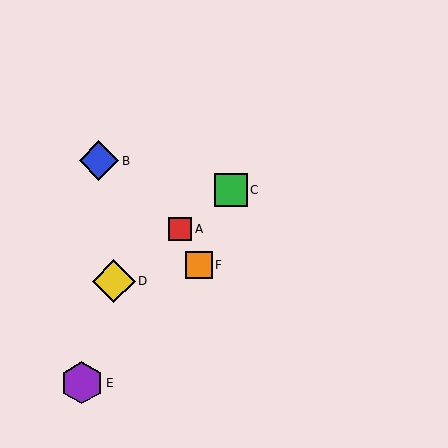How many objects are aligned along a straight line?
3 objects (A, C, D) are aligned along a straight line.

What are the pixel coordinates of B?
Object B is at (99, 161).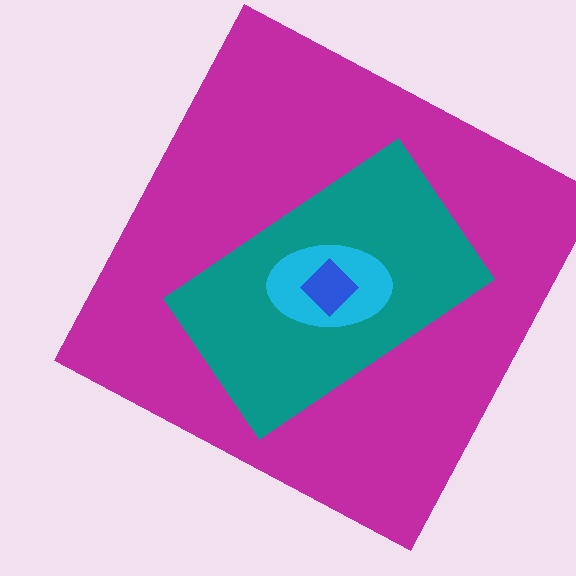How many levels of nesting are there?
4.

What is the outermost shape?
The magenta square.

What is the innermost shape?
The blue diamond.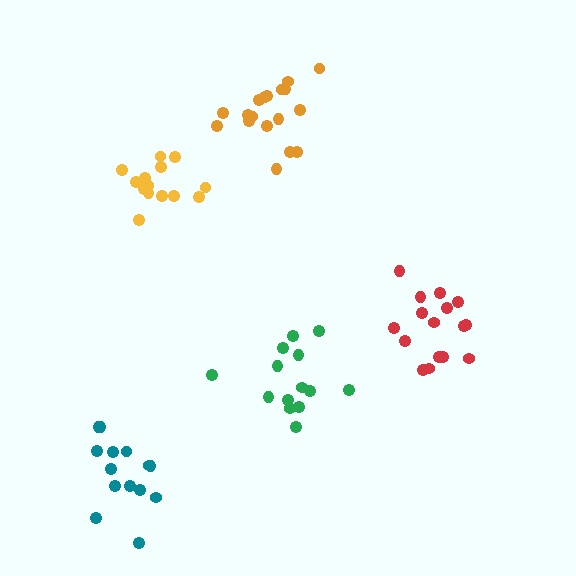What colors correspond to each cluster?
The clusters are colored: teal, orange, green, yellow, red.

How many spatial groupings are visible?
There are 5 spatial groupings.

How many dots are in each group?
Group 1: 14 dots, Group 2: 18 dots, Group 3: 14 dots, Group 4: 14 dots, Group 5: 16 dots (76 total).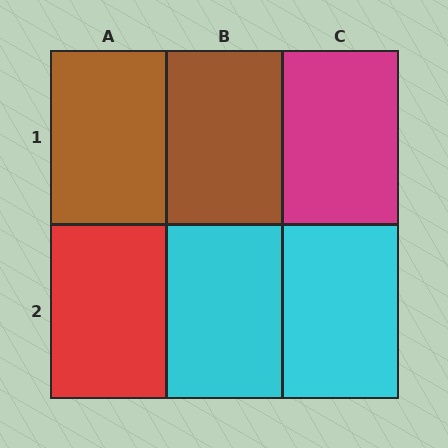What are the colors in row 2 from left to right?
Red, cyan, cyan.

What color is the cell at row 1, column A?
Brown.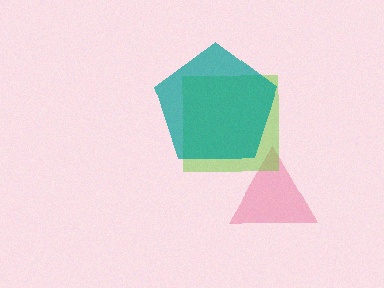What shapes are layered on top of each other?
The layered shapes are: a pink triangle, a lime square, a teal pentagon.